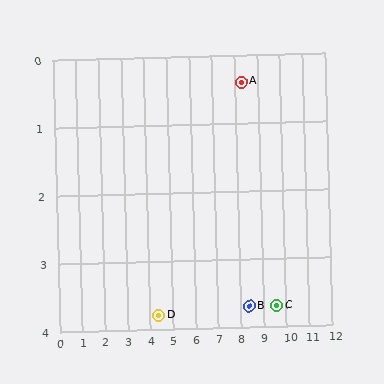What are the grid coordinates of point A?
Point A is at approximately (8.3, 0.4).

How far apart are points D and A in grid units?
Points D and A are about 5.2 grid units apart.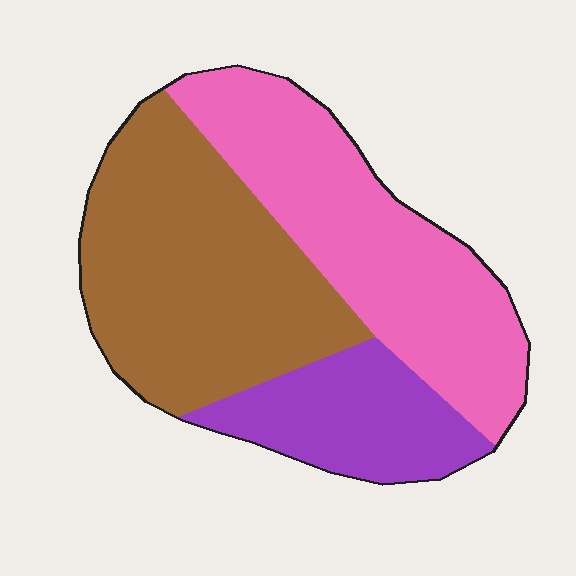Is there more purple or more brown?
Brown.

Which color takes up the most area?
Brown, at roughly 45%.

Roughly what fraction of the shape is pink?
Pink covers 38% of the shape.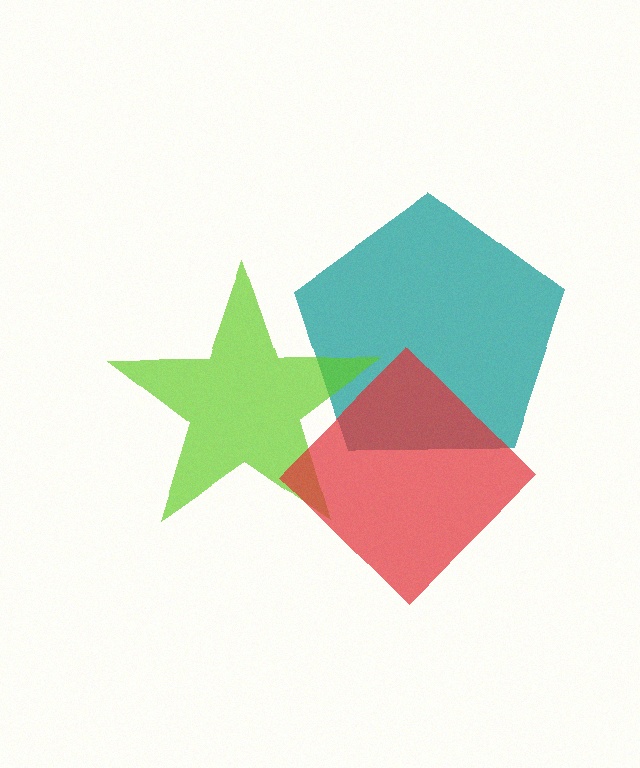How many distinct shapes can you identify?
There are 3 distinct shapes: a teal pentagon, a lime star, a red diamond.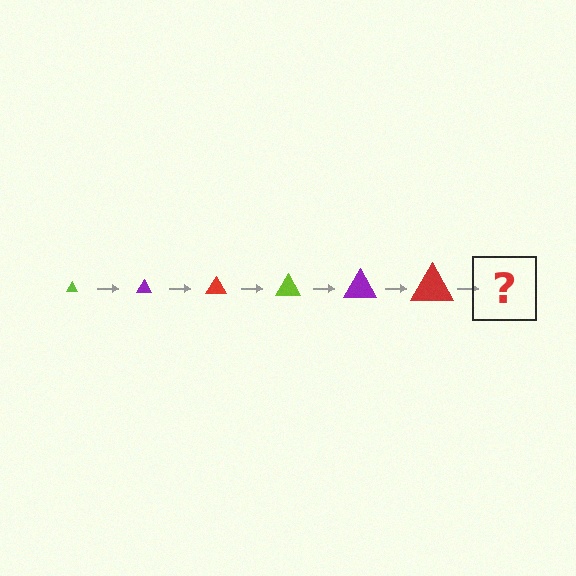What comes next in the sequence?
The next element should be a lime triangle, larger than the previous one.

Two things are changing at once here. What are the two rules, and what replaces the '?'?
The two rules are that the triangle grows larger each step and the color cycles through lime, purple, and red. The '?' should be a lime triangle, larger than the previous one.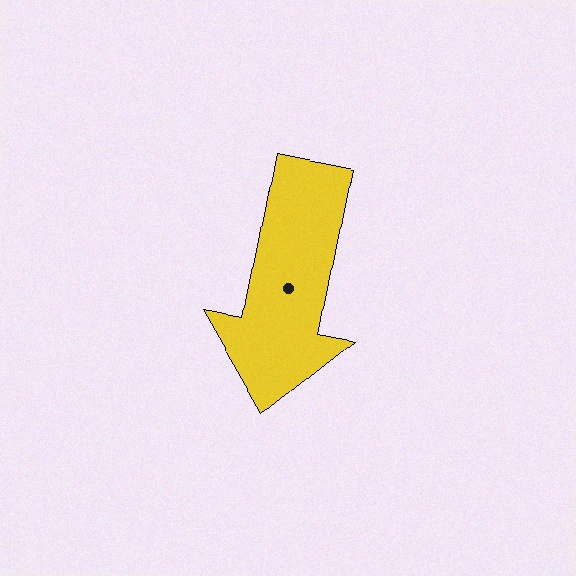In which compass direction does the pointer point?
South.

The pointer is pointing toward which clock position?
Roughly 6 o'clock.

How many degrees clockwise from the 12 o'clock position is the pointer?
Approximately 191 degrees.